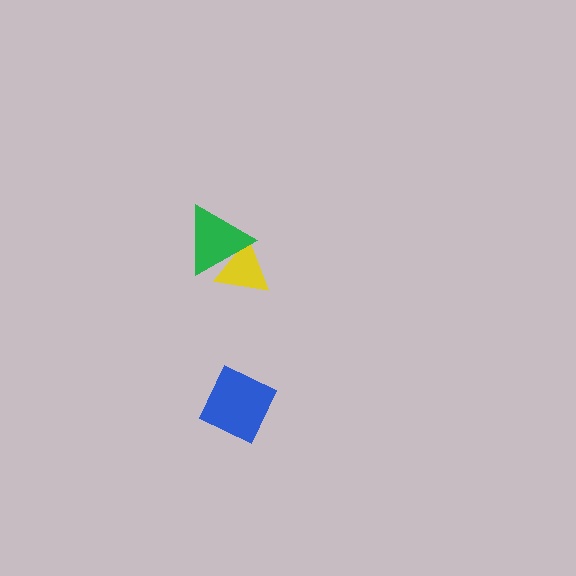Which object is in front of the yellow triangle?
The green triangle is in front of the yellow triangle.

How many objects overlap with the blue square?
0 objects overlap with the blue square.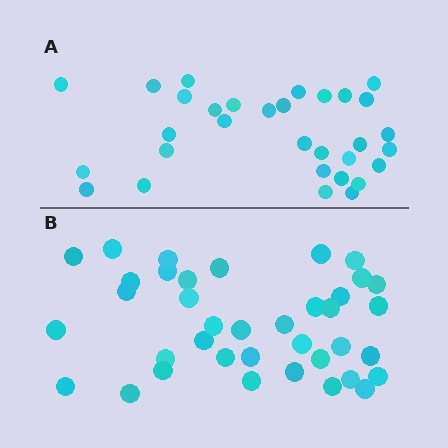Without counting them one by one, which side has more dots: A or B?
Region B (the bottom region) has more dots.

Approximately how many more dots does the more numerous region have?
Region B has roughly 8 or so more dots than region A.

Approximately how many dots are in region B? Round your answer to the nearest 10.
About 40 dots. (The exact count is 38, which rounds to 40.)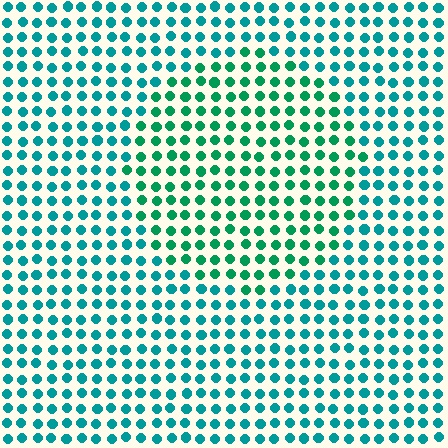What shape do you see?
I see a circle.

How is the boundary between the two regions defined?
The boundary is defined purely by a slight shift in hue (about 26 degrees). Spacing, size, and orientation are identical on both sides.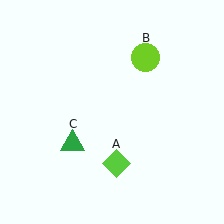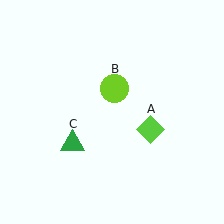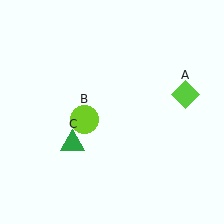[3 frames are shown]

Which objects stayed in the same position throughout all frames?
Green triangle (object C) remained stationary.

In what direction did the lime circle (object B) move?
The lime circle (object B) moved down and to the left.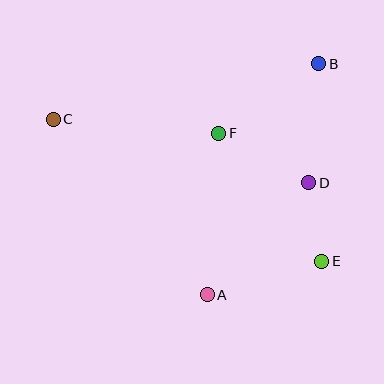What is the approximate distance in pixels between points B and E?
The distance between B and E is approximately 198 pixels.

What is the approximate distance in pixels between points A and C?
The distance between A and C is approximately 234 pixels.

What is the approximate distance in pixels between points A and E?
The distance between A and E is approximately 119 pixels.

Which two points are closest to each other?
Points D and E are closest to each other.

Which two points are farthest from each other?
Points C and E are farthest from each other.